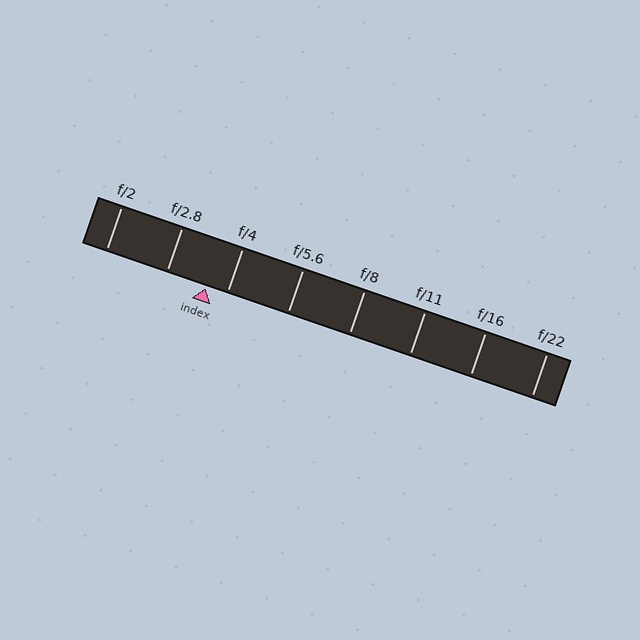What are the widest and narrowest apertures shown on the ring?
The widest aperture shown is f/2 and the narrowest is f/22.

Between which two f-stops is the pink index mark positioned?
The index mark is between f/2.8 and f/4.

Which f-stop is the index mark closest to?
The index mark is closest to f/4.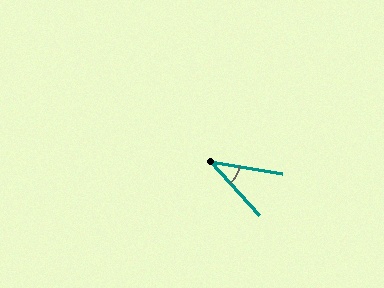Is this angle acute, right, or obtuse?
It is acute.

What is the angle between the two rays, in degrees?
Approximately 38 degrees.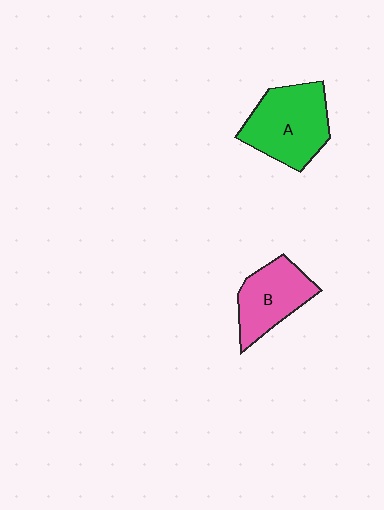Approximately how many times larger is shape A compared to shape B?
Approximately 1.3 times.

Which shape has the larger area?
Shape A (green).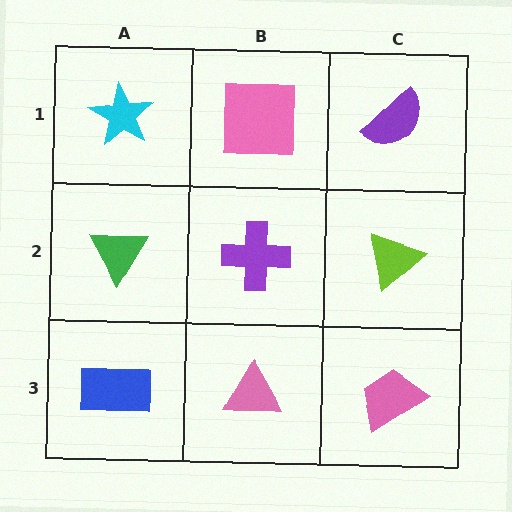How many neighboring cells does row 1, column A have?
2.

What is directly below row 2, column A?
A blue rectangle.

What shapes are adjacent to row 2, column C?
A purple semicircle (row 1, column C), a pink trapezoid (row 3, column C), a purple cross (row 2, column B).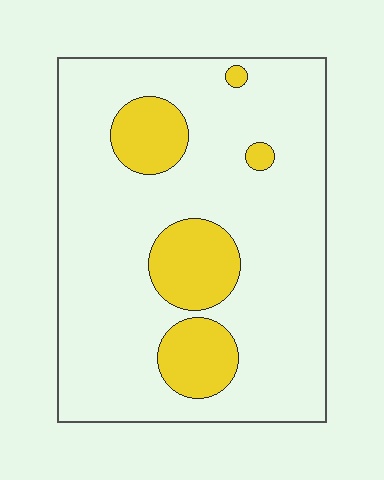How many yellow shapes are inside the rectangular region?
5.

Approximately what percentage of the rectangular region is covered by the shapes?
Approximately 20%.